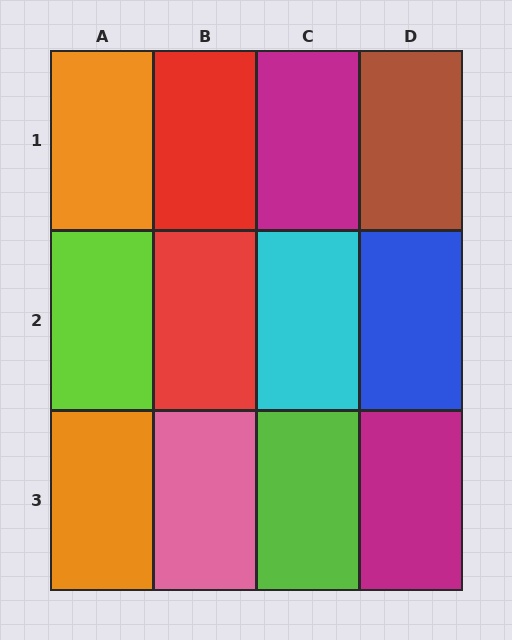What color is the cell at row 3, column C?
Lime.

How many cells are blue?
1 cell is blue.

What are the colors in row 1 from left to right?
Orange, red, magenta, brown.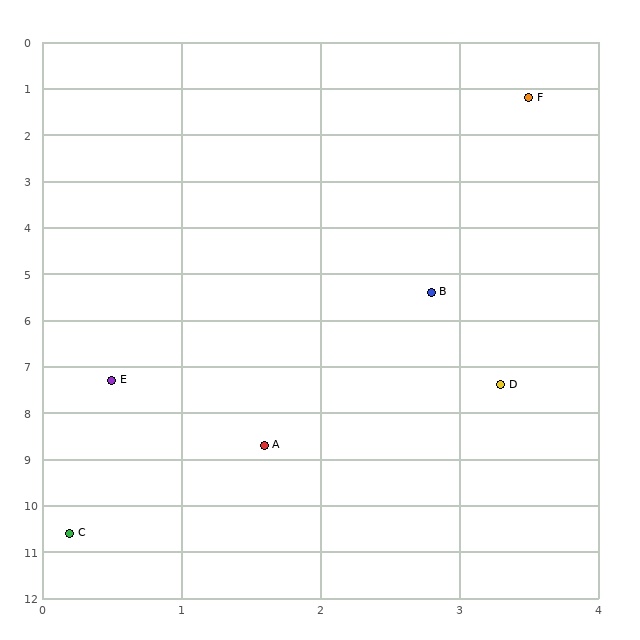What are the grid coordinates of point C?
Point C is at approximately (0.2, 10.6).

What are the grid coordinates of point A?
Point A is at approximately (1.6, 8.7).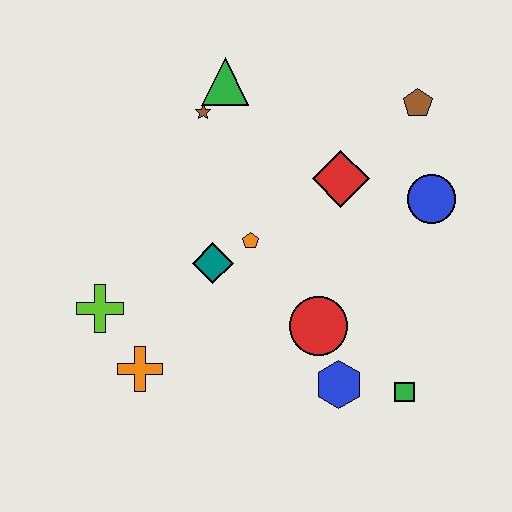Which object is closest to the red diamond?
The blue circle is closest to the red diamond.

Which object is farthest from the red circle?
The green triangle is farthest from the red circle.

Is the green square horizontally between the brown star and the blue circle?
Yes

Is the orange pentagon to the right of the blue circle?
No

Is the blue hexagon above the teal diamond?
No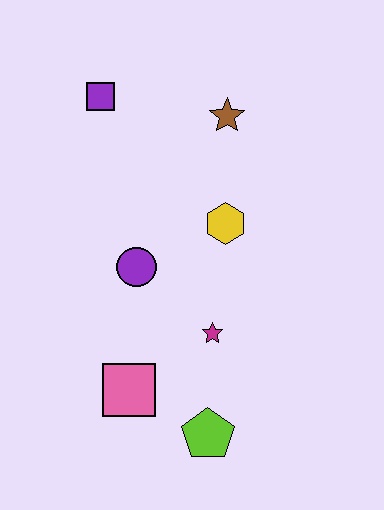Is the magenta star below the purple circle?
Yes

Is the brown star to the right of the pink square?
Yes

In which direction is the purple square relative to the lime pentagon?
The purple square is above the lime pentagon.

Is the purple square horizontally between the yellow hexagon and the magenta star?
No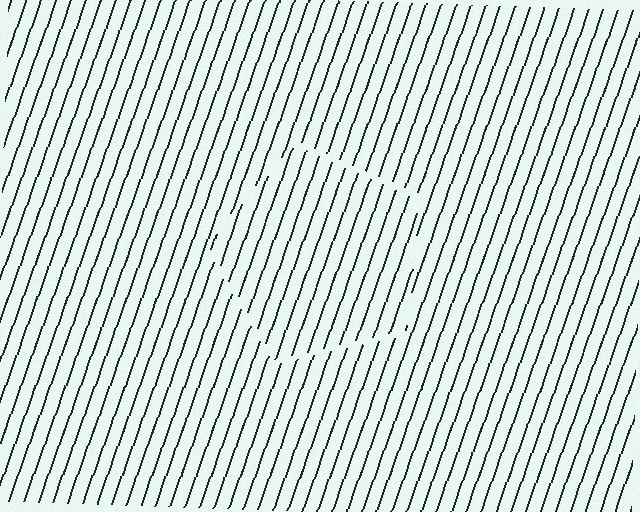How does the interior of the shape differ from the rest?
The interior of the shape contains the same grating, shifted by half a period — the contour is defined by the phase discontinuity where line-ends from the inner and outer gratings abut.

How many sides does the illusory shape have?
5 sides — the line-ends trace a pentagon.